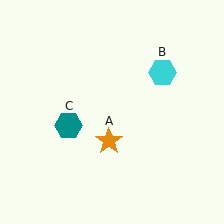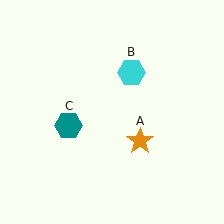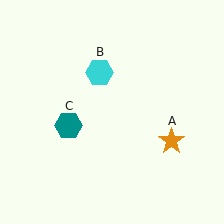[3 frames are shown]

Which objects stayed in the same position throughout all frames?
Teal hexagon (object C) remained stationary.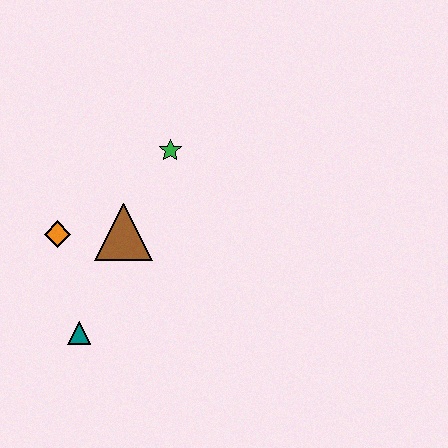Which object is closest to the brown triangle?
The orange diamond is closest to the brown triangle.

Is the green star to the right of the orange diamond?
Yes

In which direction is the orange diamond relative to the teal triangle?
The orange diamond is above the teal triangle.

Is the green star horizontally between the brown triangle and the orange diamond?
No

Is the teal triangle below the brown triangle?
Yes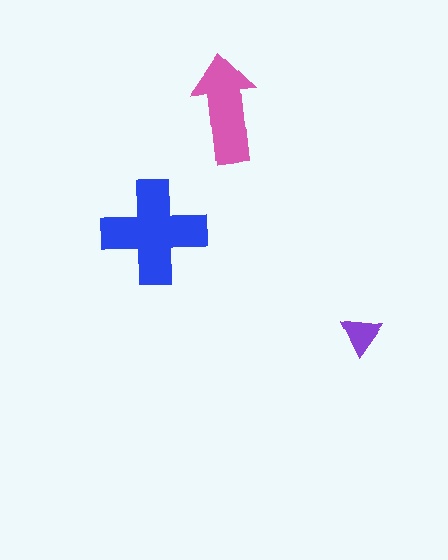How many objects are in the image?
There are 3 objects in the image.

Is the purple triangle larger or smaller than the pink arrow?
Smaller.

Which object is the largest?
The blue cross.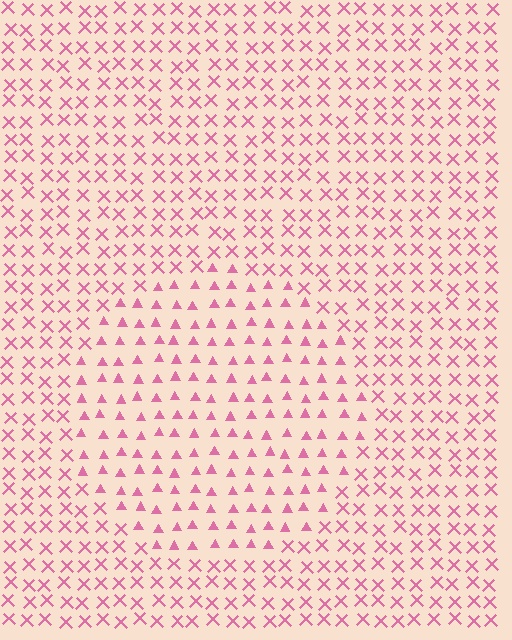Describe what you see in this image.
The image is filled with small pink elements arranged in a uniform grid. A circle-shaped region contains triangles, while the surrounding area contains X marks. The boundary is defined purely by the change in element shape.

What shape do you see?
I see a circle.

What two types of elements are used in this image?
The image uses triangles inside the circle region and X marks outside it.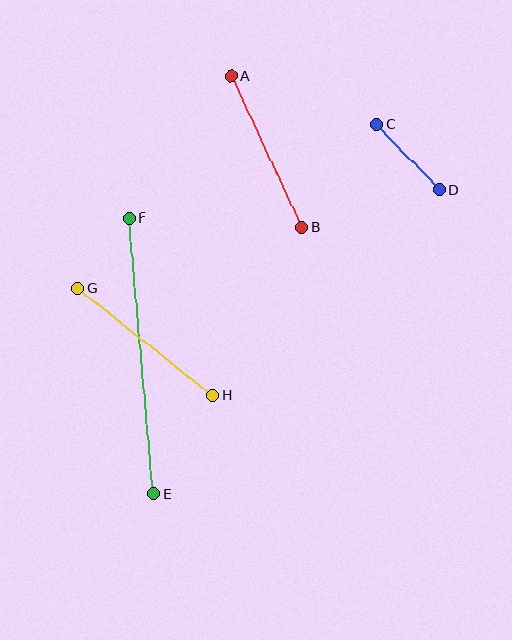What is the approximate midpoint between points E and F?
The midpoint is at approximately (141, 356) pixels.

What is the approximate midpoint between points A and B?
The midpoint is at approximately (266, 152) pixels.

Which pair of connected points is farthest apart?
Points E and F are farthest apart.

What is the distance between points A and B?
The distance is approximately 167 pixels.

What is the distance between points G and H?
The distance is approximately 172 pixels.